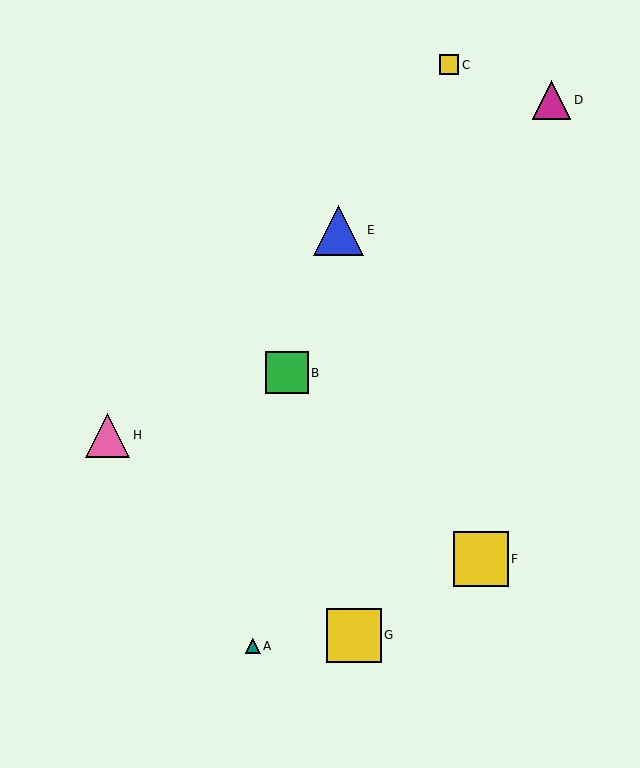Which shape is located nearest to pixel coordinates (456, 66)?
The yellow square (labeled C) at (449, 65) is nearest to that location.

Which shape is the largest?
The yellow square (labeled F) is the largest.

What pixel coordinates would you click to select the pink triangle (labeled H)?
Click at (108, 435) to select the pink triangle H.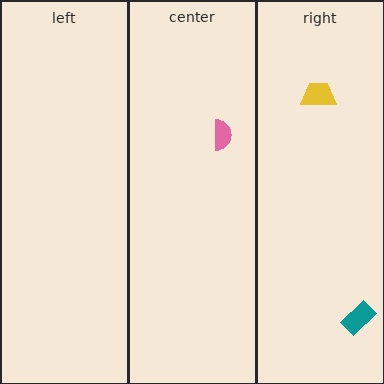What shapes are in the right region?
The teal rectangle, the yellow trapezoid.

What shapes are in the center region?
The pink semicircle.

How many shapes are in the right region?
2.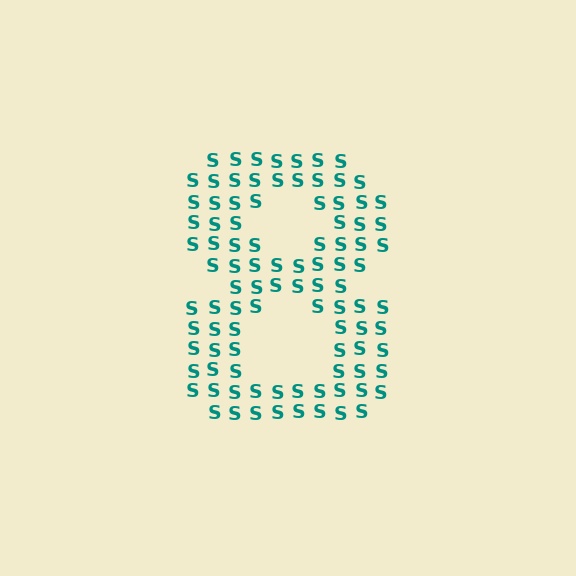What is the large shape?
The large shape is the digit 8.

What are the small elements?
The small elements are letter S's.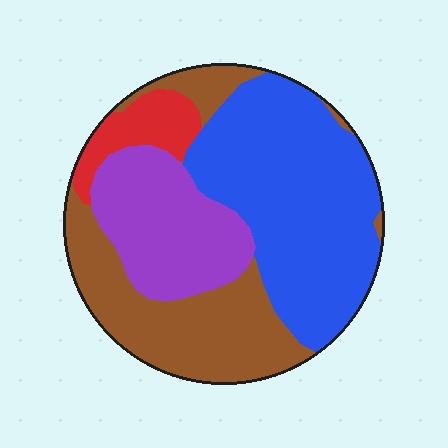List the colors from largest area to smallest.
From largest to smallest: blue, brown, purple, red.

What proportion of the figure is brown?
Brown takes up about one third (1/3) of the figure.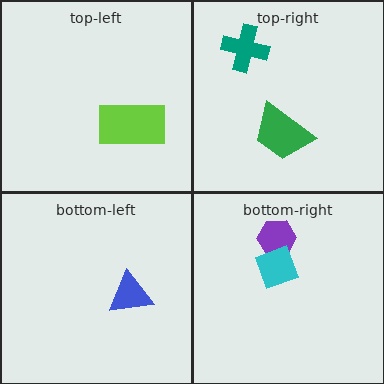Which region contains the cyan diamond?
The bottom-right region.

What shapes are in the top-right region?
The green trapezoid, the teal cross.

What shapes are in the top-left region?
The lime rectangle.